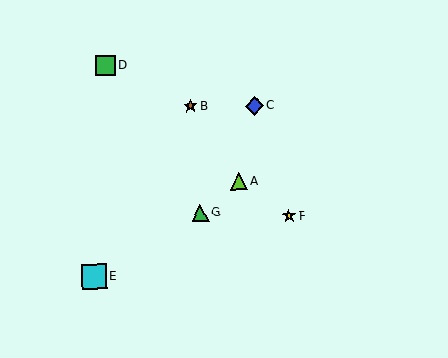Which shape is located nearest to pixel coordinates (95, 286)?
The cyan square (labeled E) at (94, 276) is nearest to that location.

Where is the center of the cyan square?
The center of the cyan square is at (94, 276).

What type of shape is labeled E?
Shape E is a cyan square.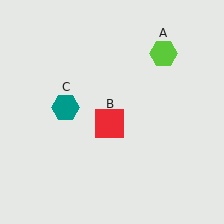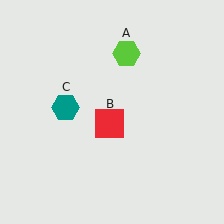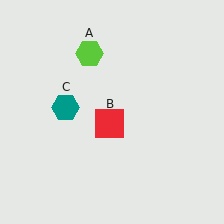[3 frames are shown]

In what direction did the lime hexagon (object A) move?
The lime hexagon (object A) moved left.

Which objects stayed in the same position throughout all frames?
Red square (object B) and teal hexagon (object C) remained stationary.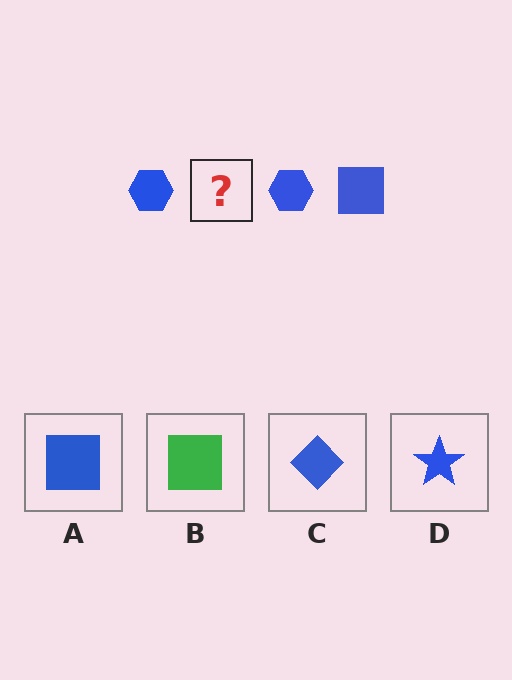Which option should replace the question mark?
Option A.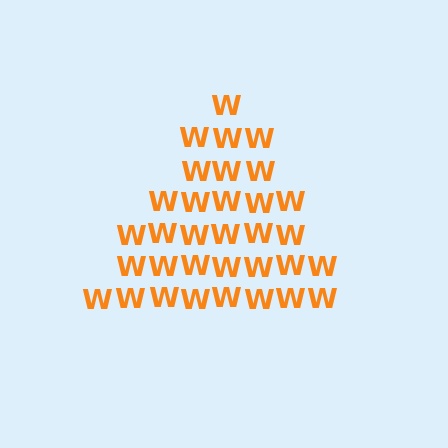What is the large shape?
The large shape is a triangle.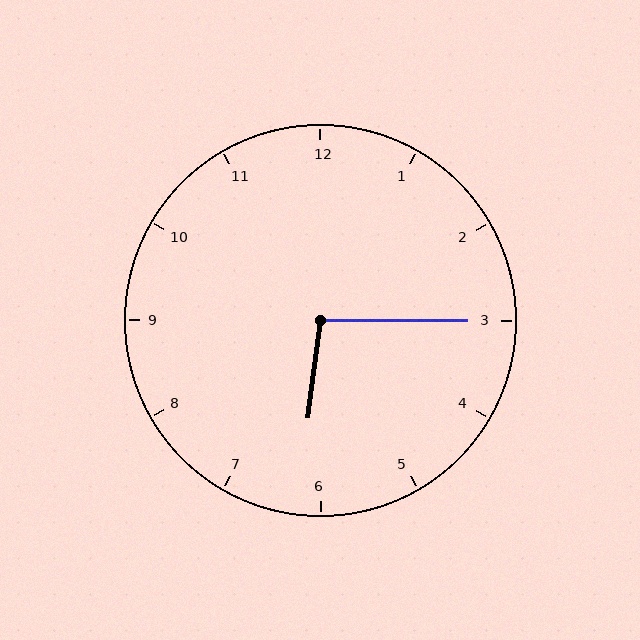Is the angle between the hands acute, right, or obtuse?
It is obtuse.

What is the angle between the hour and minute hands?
Approximately 98 degrees.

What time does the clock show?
6:15.